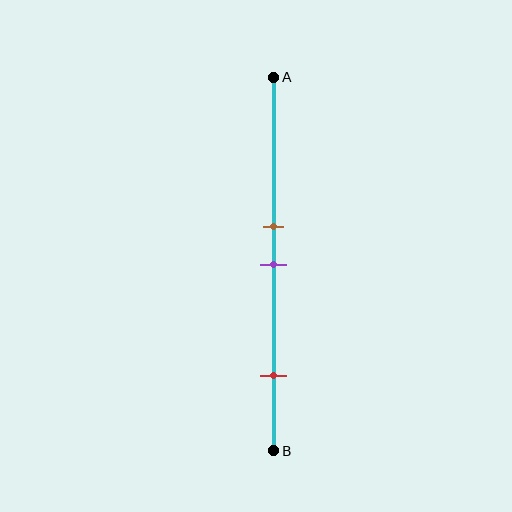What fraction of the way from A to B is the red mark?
The red mark is approximately 80% (0.8) of the way from A to B.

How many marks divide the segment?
There are 3 marks dividing the segment.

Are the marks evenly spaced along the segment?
No, the marks are not evenly spaced.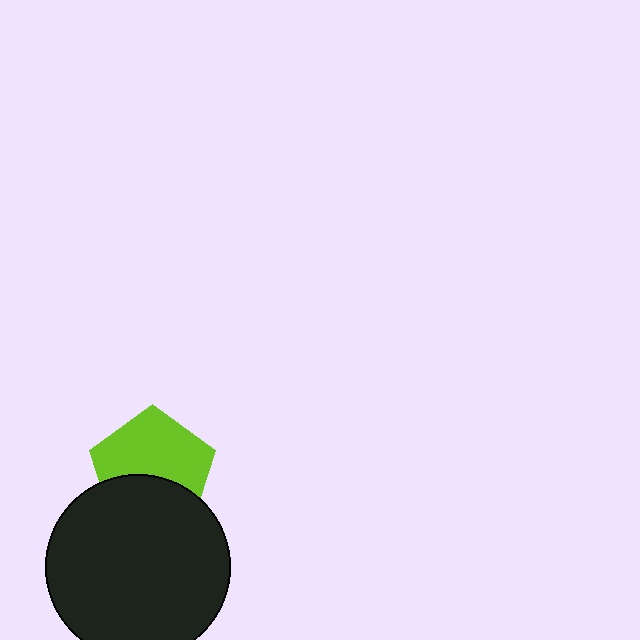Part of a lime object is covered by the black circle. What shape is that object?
It is a pentagon.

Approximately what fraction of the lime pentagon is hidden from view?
Roughly 40% of the lime pentagon is hidden behind the black circle.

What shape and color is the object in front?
The object in front is a black circle.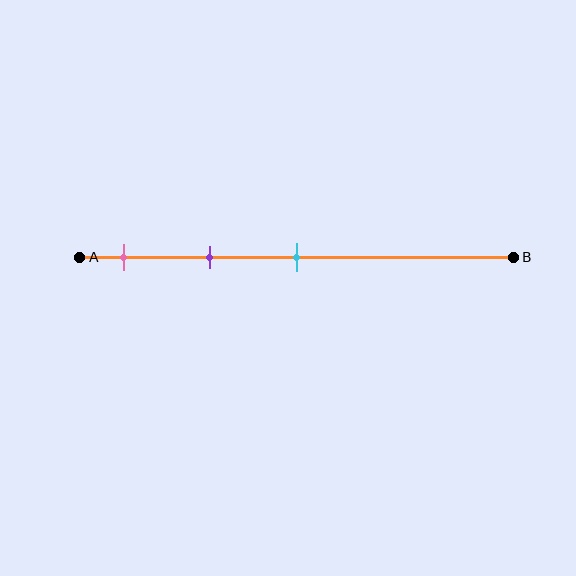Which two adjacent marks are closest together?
The pink and purple marks are the closest adjacent pair.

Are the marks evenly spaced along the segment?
Yes, the marks are approximately evenly spaced.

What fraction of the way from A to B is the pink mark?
The pink mark is approximately 10% (0.1) of the way from A to B.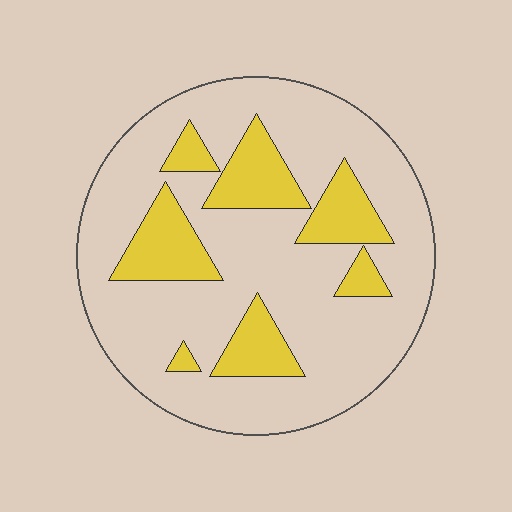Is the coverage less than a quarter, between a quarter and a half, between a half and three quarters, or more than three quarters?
Less than a quarter.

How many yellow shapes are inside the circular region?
7.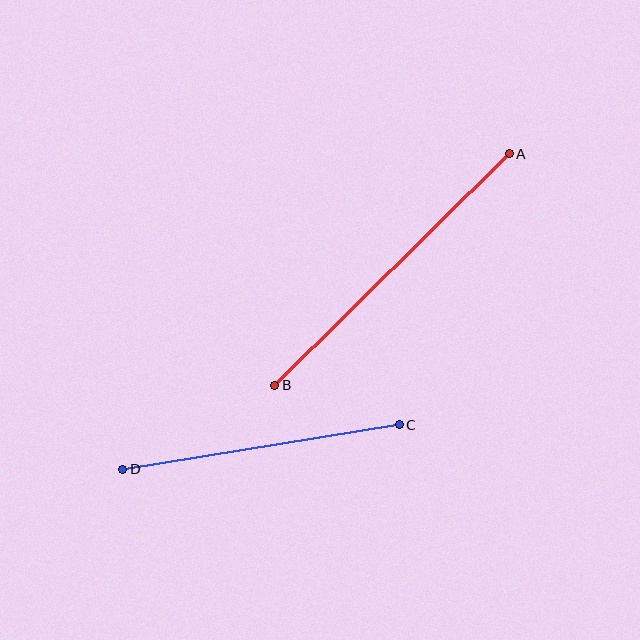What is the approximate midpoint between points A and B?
The midpoint is at approximately (392, 269) pixels.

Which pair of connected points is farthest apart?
Points A and B are farthest apart.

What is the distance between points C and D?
The distance is approximately 280 pixels.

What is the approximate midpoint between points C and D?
The midpoint is at approximately (261, 447) pixels.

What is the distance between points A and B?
The distance is approximately 330 pixels.